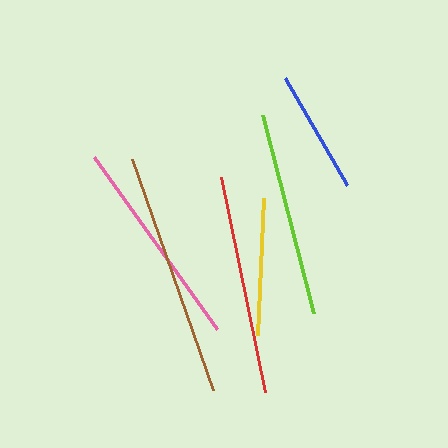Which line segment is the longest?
The brown line is the longest at approximately 246 pixels.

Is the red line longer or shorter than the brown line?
The brown line is longer than the red line.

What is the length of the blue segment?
The blue segment is approximately 124 pixels long.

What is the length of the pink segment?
The pink segment is approximately 211 pixels long.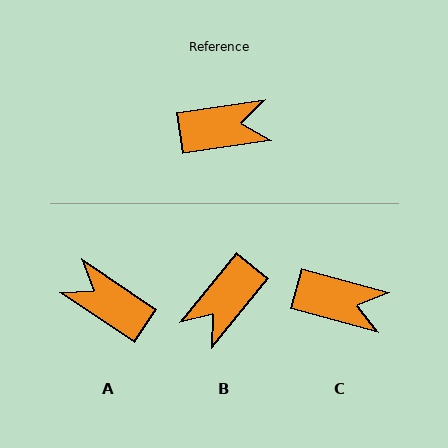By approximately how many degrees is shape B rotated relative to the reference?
Approximately 137 degrees clockwise.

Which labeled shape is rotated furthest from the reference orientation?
A, about 138 degrees away.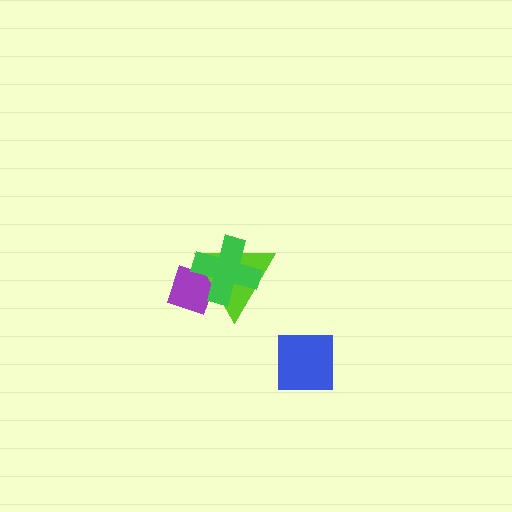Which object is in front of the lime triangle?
The green cross is in front of the lime triangle.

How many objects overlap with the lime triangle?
2 objects overlap with the lime triangle.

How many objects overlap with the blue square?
0 objects overlap with the blue square.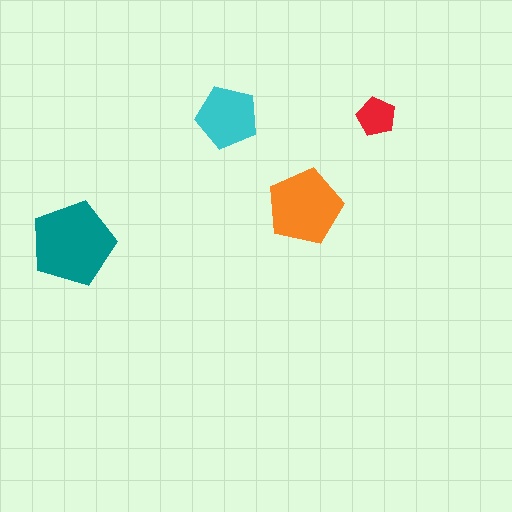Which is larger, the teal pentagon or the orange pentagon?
The teal one.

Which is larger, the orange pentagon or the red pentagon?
The orange one.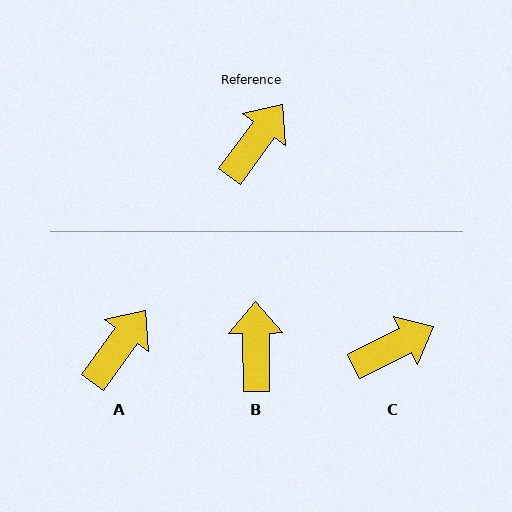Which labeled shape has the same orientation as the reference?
A.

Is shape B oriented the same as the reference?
No, it is off by about 37 degrees.